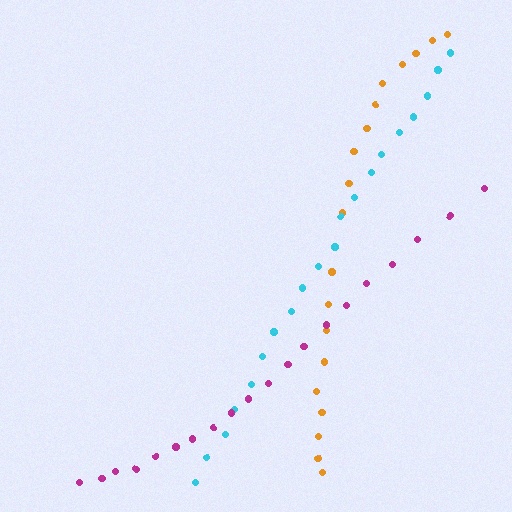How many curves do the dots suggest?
There are 3 distinct paths.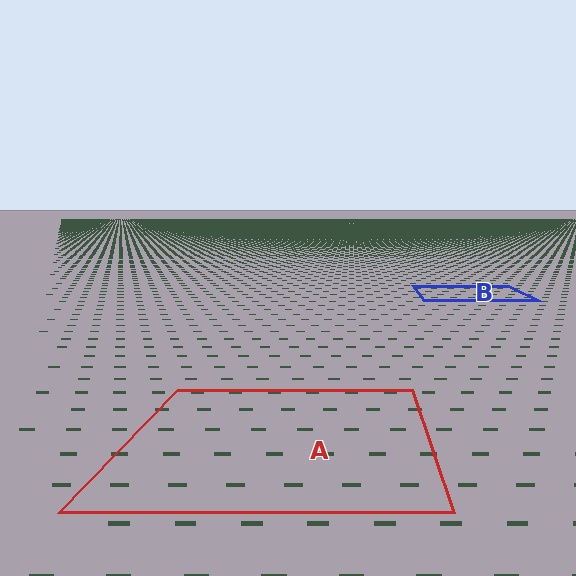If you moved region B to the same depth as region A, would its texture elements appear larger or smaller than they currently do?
They would appear larger. At a closer depth, the same texture elements are projected at a bigger on-screen size.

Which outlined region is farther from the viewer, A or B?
Region B is farther from the viewer — the texture elements inside it appear smaller and more densely packed.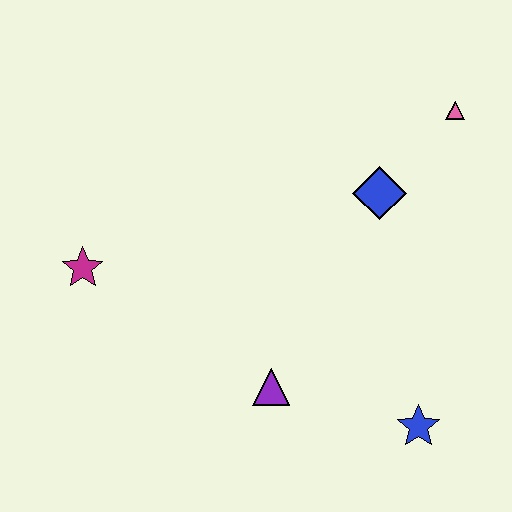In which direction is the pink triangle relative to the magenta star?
The pink triangle is to the right of the magenta star.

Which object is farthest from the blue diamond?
The magenta star is farthest from the blue diamond.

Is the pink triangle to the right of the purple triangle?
Yes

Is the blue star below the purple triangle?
Yes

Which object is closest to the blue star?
The purple triangle is closest to the blue star.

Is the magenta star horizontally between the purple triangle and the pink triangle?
No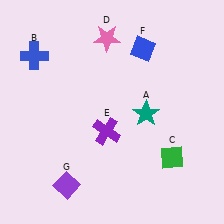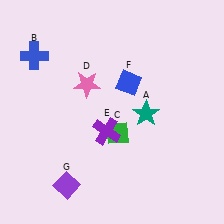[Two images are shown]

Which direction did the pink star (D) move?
The pink star (D) moved down.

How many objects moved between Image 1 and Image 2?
3 objects moved between the two images.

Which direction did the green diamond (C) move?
The green diamond (C) moved left.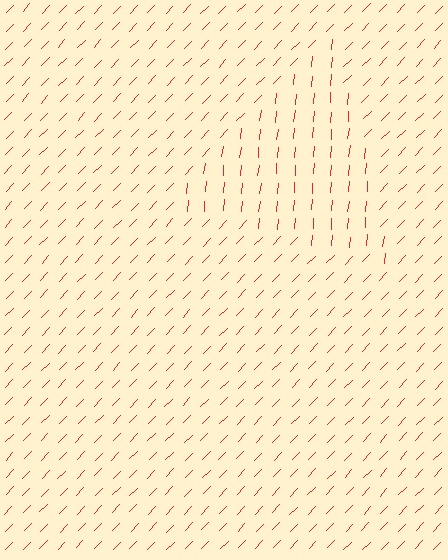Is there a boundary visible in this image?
Yes, there is a texture boundary formed by a change in line orientation.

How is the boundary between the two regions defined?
The boundary is defined purely by a change in line orientation (approximately 39 degrees difference). All lines are the same color and thickness.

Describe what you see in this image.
The image is filled with small red line segments. A triangle region in the image has lines oriented differently from the surrounding lines, creating a visible texture boundary.